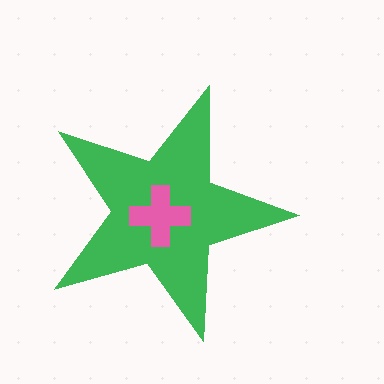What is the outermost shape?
The green star.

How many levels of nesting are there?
2.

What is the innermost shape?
The pink cross.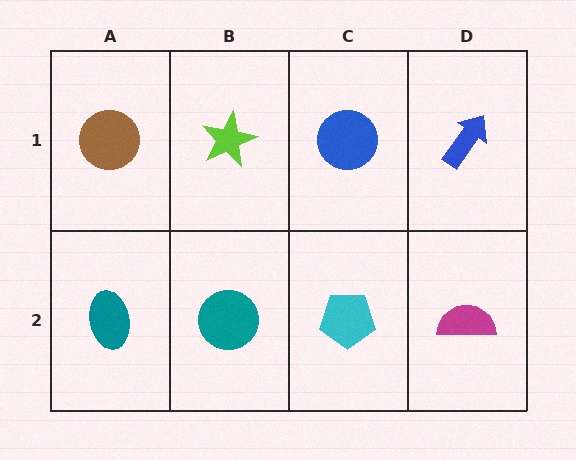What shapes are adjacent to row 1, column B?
A teal circle (row 2, column B), a brown circle (row 1, column A), a blue circle (row 1, column C).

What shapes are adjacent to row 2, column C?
A blue circle (row 1, column C), a teal circle (row 2, column B), a magenta semicircle (row 2, column D).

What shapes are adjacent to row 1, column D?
A magenta semicircle (row 2, column D), a blue circle (row 1, column C).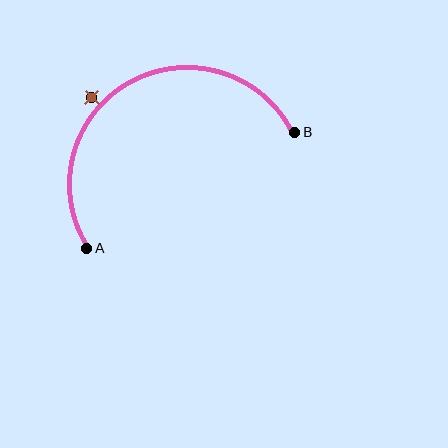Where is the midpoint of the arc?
The arc midpoint is the point on the curve farthest from the straight line joining A and B. It sits above that line.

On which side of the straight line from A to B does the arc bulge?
The arc bulges above the straight line connecting A and B.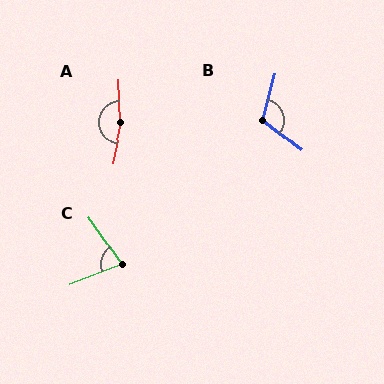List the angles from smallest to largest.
C (76°), B (112°), A (168°).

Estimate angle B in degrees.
Approximately 112 degrees.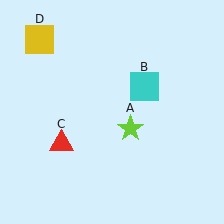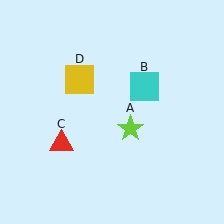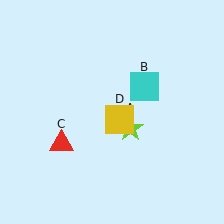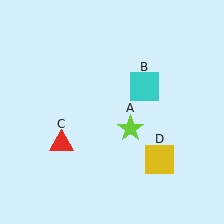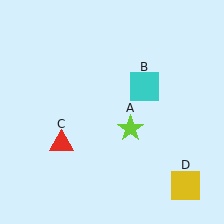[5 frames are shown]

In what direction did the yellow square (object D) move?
The yellow square (object D) moved down and to the right.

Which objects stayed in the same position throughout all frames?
Lime star (object A) and cyan square (object B) and red triangle (object C) remained stationary.